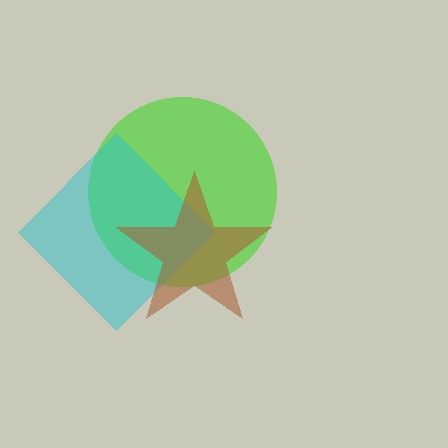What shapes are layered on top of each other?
The layered shapes are: a lime circle, a cyan diamond, a brown star.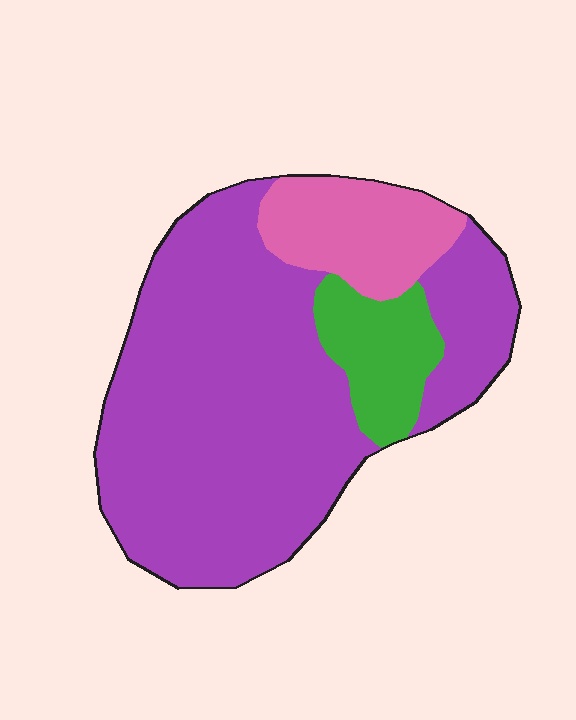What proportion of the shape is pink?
Pink takes up about one sixth (1/6) of the shape.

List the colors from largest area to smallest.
From largest to smallest: purple, pink, green.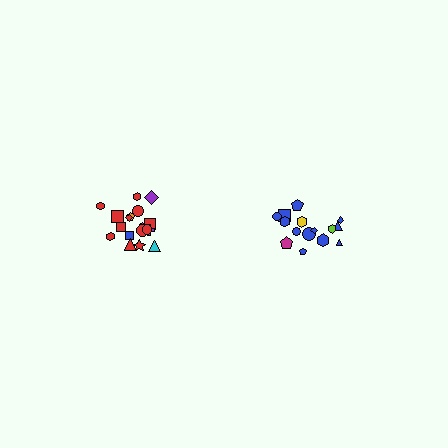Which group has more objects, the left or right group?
The left group.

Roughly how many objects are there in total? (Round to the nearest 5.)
Roughly 35 objects in total.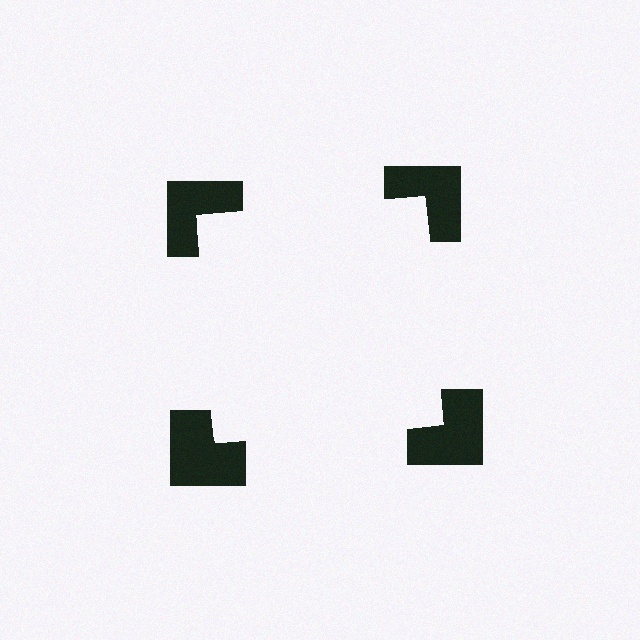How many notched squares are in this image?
There are 4 — one at each vertex of the illusory square.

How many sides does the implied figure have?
4 sides.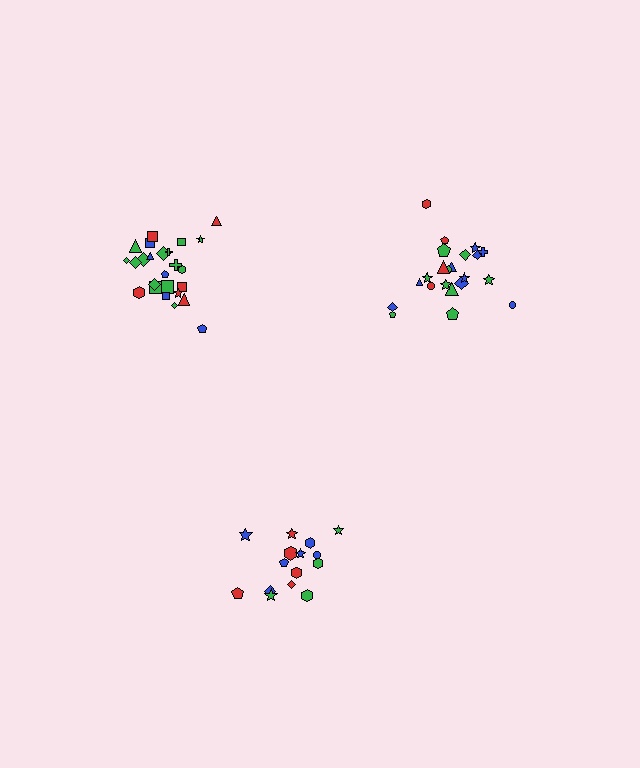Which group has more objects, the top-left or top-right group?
The top-left group.